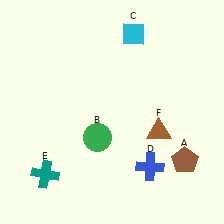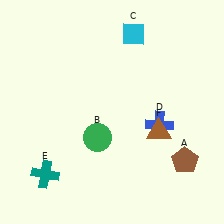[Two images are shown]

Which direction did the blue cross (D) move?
The blue cross (D) moved up.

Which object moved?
The blue cross (D) moved up.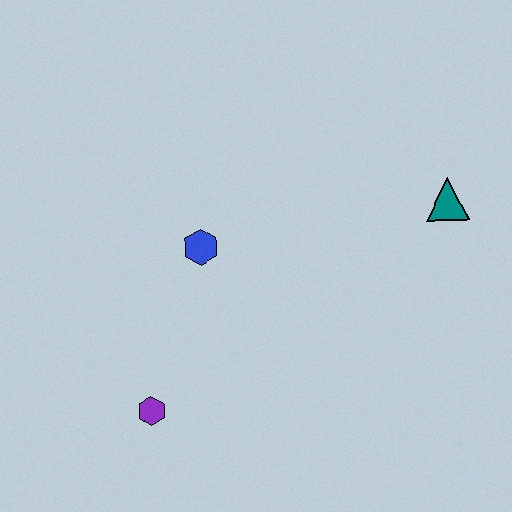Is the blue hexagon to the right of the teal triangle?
No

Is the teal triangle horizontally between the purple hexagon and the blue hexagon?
No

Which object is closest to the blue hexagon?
The purple hexagon is closest to the blue hexagon.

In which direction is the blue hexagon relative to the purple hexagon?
The blue hexagon is above the purple hexagon.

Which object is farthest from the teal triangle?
The purple hexagon is farthest from the teal triangle.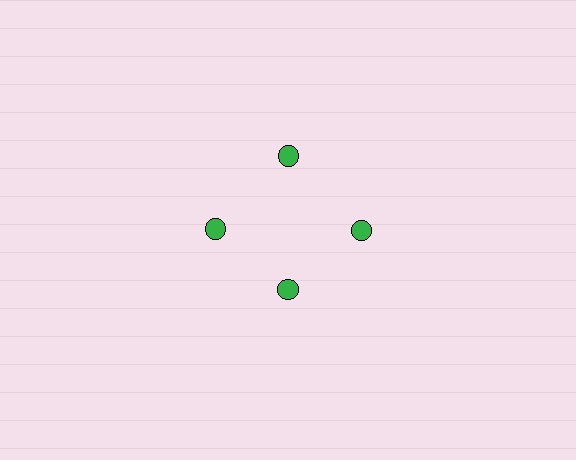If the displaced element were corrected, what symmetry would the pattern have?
It would have 4-fold rotational symmetry — the pattern would map onto itself every 90 degrees.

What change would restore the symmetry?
The symmetry would be restored by moving it outward, back onto the ring so that all 4 circles sit at equal angles and equal distance from the center.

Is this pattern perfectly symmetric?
No. The 4 green circles are arranged in a ring, but one element near the 6 o'clock position is pulled inward toward the center, breaking the 4-fold rotational symmetry.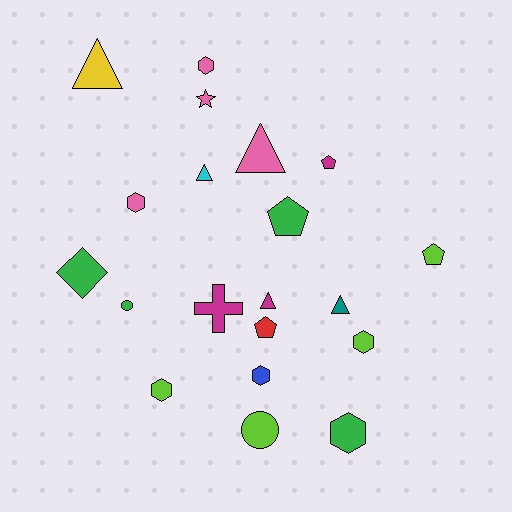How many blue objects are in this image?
There is 1 blue object.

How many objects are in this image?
There are 20 objects.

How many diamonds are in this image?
There is 1 diamond.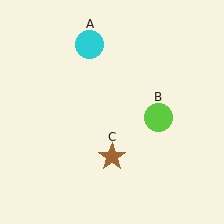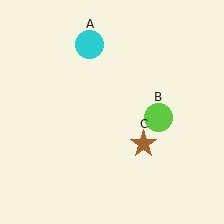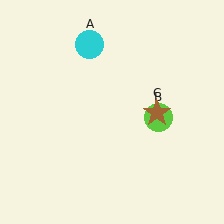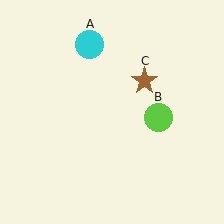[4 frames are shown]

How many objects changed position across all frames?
1 object changed position: brown star (object C).